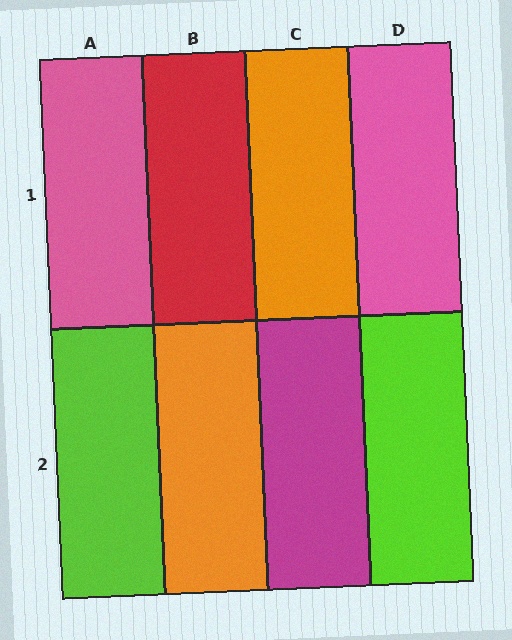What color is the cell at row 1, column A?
Pink.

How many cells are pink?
2 cells are pink.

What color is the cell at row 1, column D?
Pink.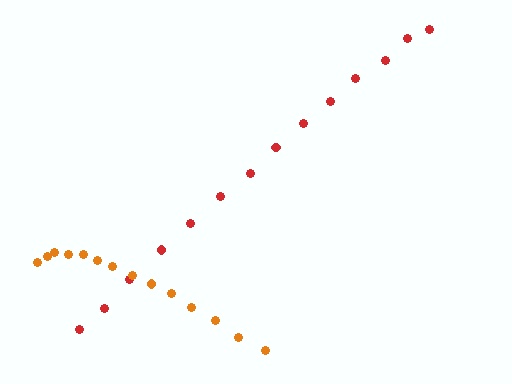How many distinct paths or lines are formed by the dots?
There are 2 distinct paths.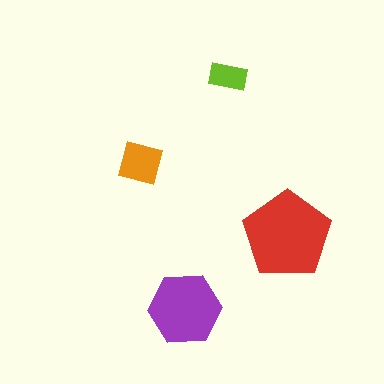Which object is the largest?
The red pentagon.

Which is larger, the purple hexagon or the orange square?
The purple hexagon.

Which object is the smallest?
The lime rectangle.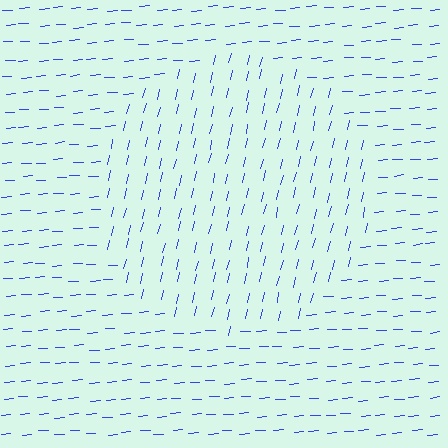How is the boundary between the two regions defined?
The boundary is defined purely by a change in line orientation (approximately 72 degrees difference). All lines are the same color and thickness.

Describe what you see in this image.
The image is filled with small blue line segments. A circle region in the image has lines oriented differently from the surrounding lines, creating a visible texture boundary.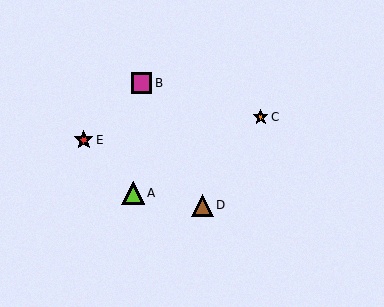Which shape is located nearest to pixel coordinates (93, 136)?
The red star (labeled E) at (84, 140) is nearest to that location.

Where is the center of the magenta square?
The center of the magenta square is at (141, 83).